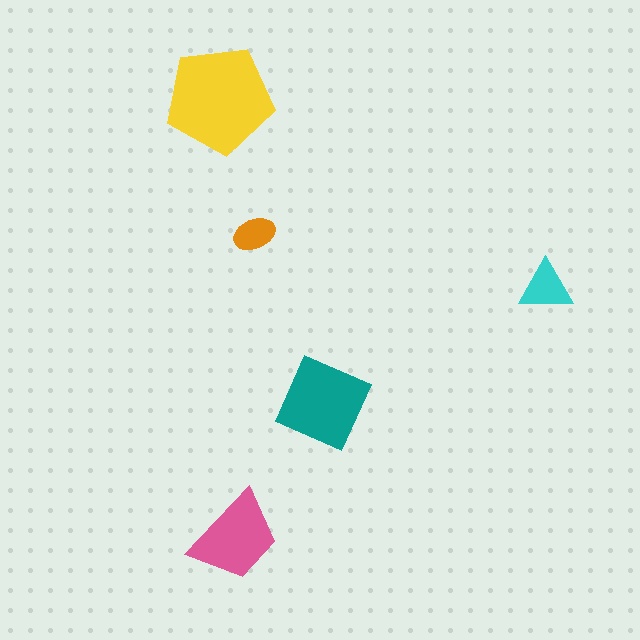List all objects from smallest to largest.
The orange ellipse, the cyan triangle, the pink trapezoid, the teal diamond, the yellow pentagon.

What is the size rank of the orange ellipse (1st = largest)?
5th.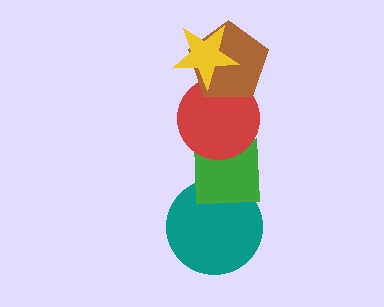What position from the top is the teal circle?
The teal circle is 5th from the top.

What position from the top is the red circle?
The red circle is 3rd from the top.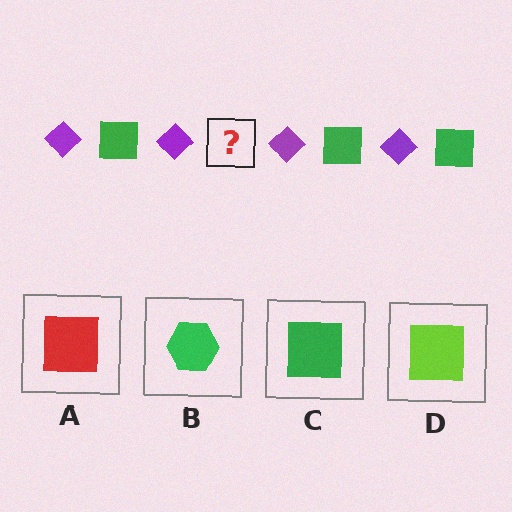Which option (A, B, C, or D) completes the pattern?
C.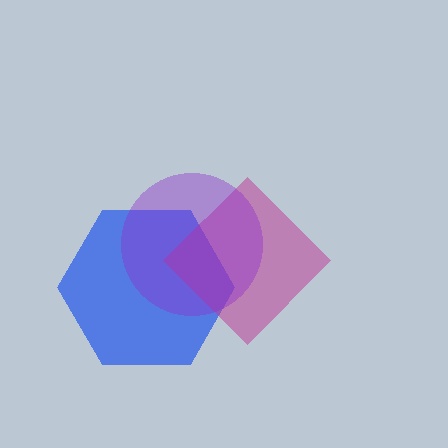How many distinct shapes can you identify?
There are 3 distinct shapes: a blue hexagon, a magenta diamond, a purple circle.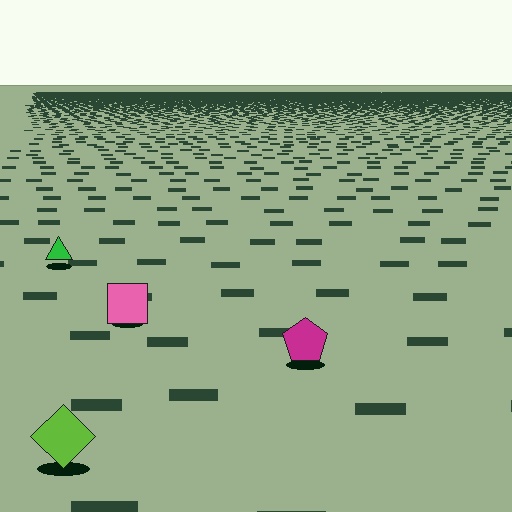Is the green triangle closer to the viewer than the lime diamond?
No. The lime diamond is closer — you can tell from the texture gradient: the ground texture is coarser near it.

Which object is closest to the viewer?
The lime diamond is closest. The texture marks near it are larger and more spread out.